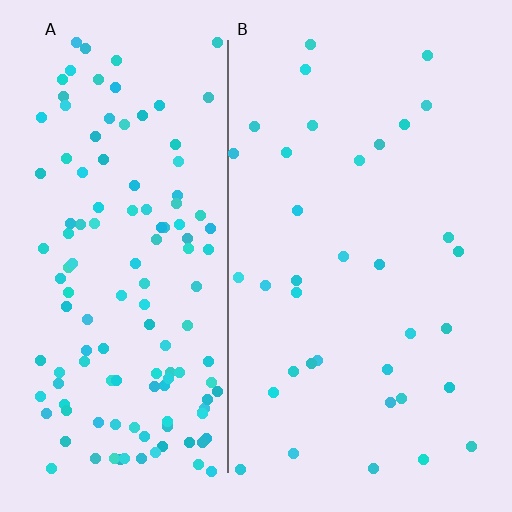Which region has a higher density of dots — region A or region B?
A (the left).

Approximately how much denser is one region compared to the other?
Approximately 3.8× — region A over region B.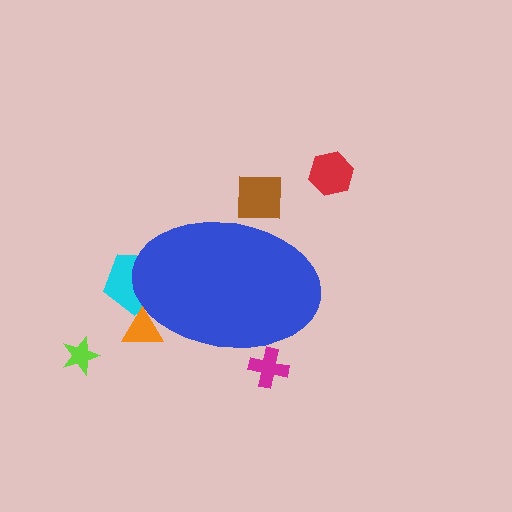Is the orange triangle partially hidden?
Yes, the orange triangle is partially hidden behind the blue ellipse.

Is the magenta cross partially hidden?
Yes, the magenta cross is partially hidden behind the blue ellipse.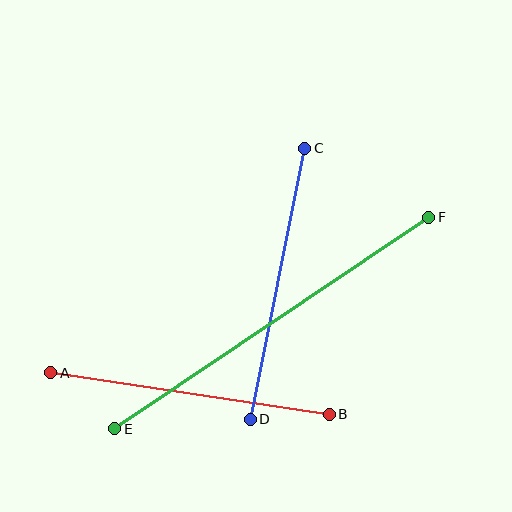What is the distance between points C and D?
The distance is approximately 276 pixels.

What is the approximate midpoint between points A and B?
The midpoint is at approximately (190, 394) pixels.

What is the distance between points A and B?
The distance is approximately 282 pixels.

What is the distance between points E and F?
The distance is approximately 378 pixels.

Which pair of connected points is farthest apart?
Points E and F are farthest apart.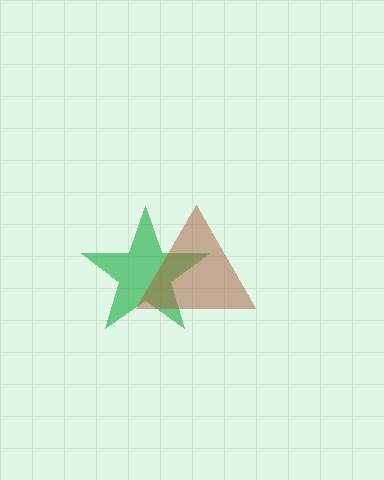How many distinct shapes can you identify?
There are 2 distinct shapes: a green star, a brown triangle.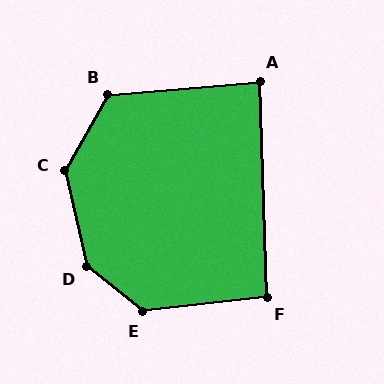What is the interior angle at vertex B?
Approximately 124 degrees (obtuse).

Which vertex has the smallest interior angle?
A, at approximately 87 degrees.